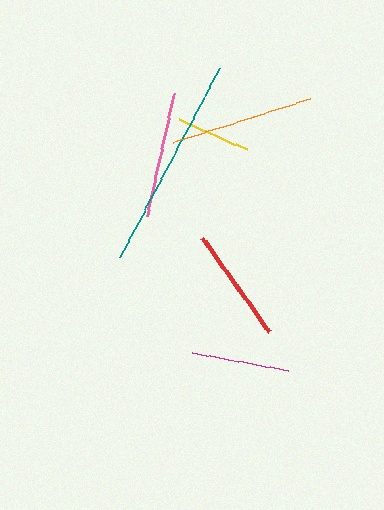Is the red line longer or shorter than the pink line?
The pink line is longer than the red line.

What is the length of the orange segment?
The orange segment is approximately 143 pixels long.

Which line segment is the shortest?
The yellow line is the shortest at approximately 75 pixels.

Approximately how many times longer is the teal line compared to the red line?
The teal line is approximately 1.8 times the length of the red line.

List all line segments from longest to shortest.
From longest to shortest: teal, orange, pink, red, magenta, yellow.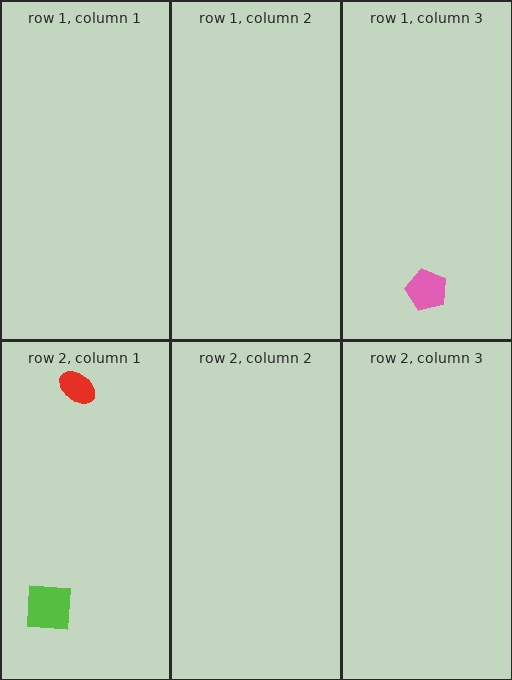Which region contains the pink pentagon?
The row 1, column 3 region.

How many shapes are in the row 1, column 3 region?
1.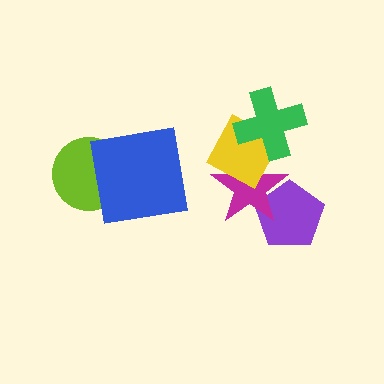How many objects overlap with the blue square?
1 object overlaps with the blue square.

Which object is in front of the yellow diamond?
The green cross is in front of the yellow diamond.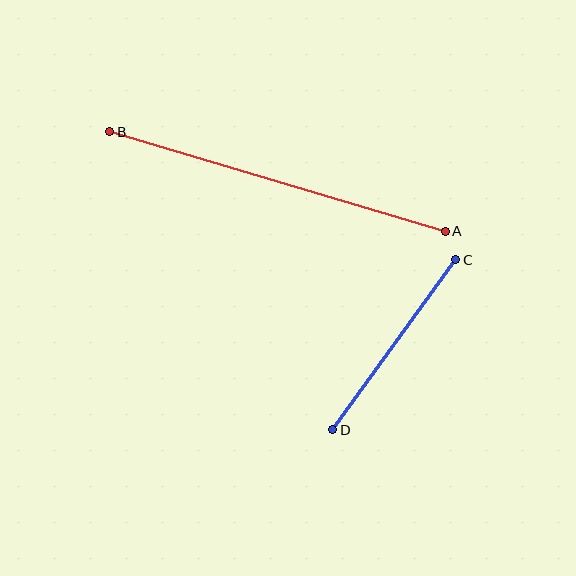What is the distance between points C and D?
The distance is approximately 210 pixels.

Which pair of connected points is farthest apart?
Points A and B are farthest apart.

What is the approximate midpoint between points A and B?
The midpoint is at approximately (278, 182) pixels.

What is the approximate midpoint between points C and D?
The midpoint is at approximately (394, 345) pixels.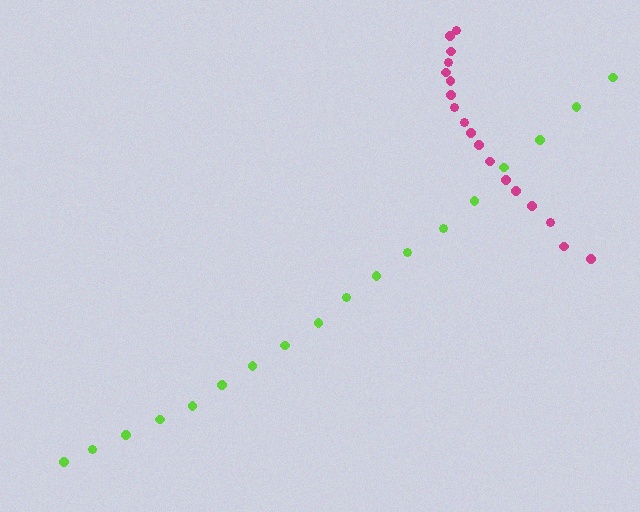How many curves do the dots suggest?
There are 2 distinct paths.